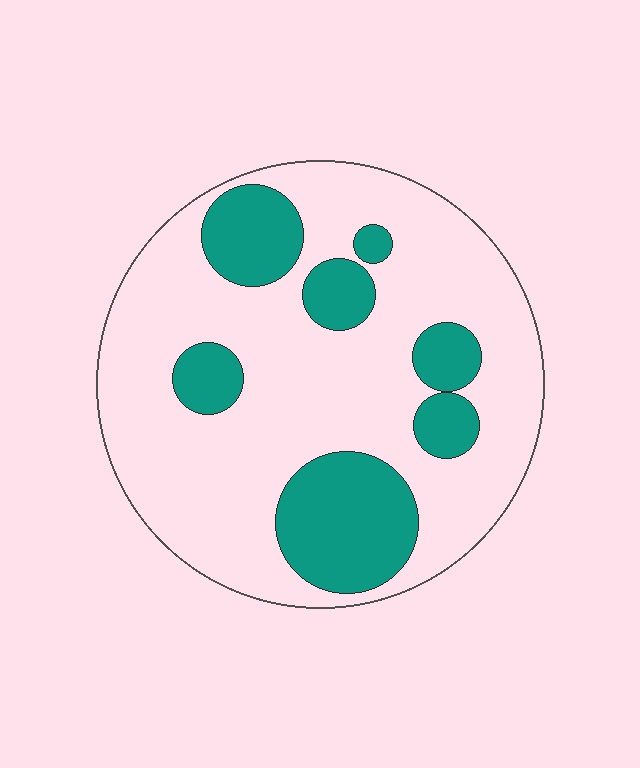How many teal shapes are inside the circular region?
7.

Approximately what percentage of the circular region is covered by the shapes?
Approximately 25%.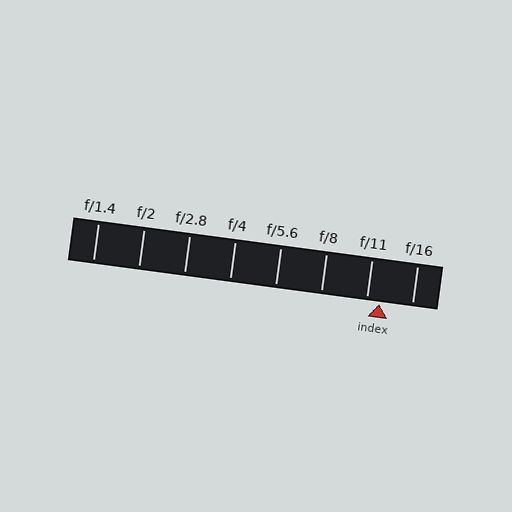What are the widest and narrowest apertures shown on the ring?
The widest aperture shown is f/1.4 and the narrowest is f/16.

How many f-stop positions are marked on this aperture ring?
There are 8 f-stop positions marked.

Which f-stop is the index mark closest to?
The index mark is closest to f/11.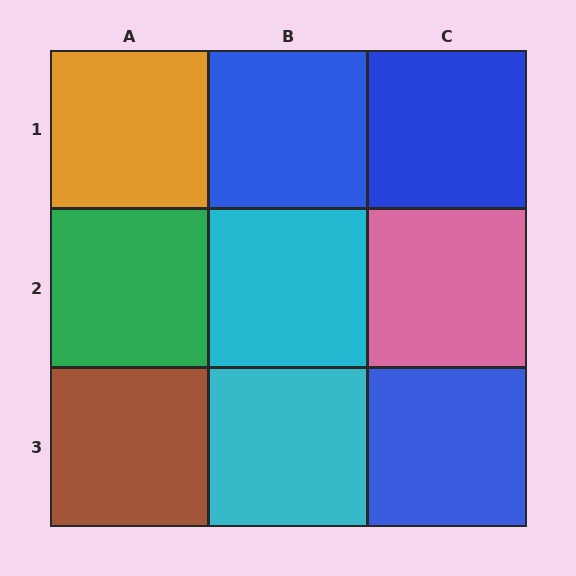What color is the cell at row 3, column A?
Brown.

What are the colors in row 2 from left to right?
Green, cyan, pink.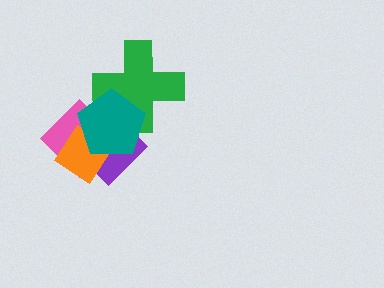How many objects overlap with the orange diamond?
3 objects overlap with the orange diamond.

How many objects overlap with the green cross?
2 objects overlap with the green cross.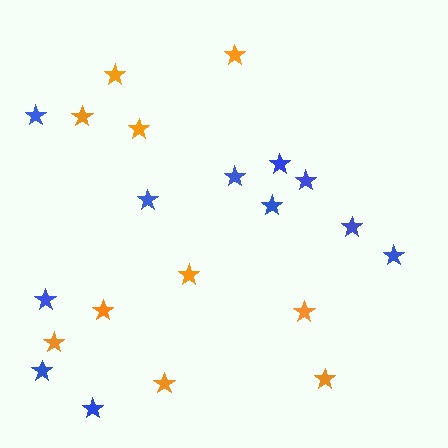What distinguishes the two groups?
There are 2 groups: one group of orange stars (10) and one group of blue stars (11).